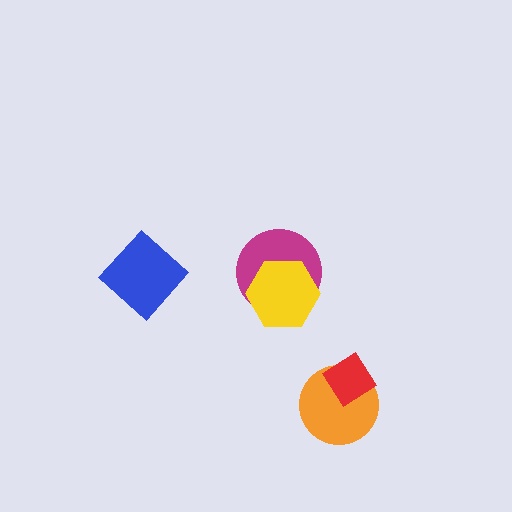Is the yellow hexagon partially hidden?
No, no other shape covers it.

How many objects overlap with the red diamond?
1 object overlaps with the red diamond.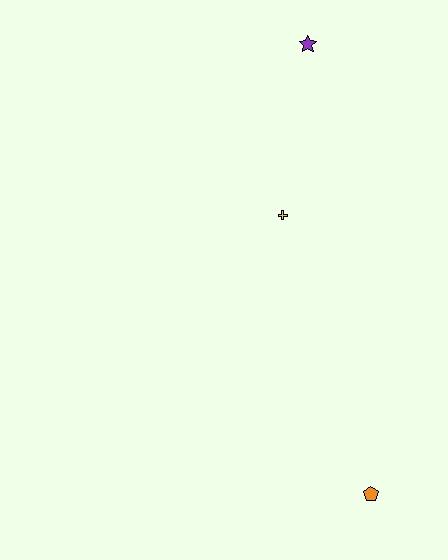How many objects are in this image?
There are 3 objects.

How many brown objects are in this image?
There are no brown objects.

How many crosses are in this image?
There is 1 cross.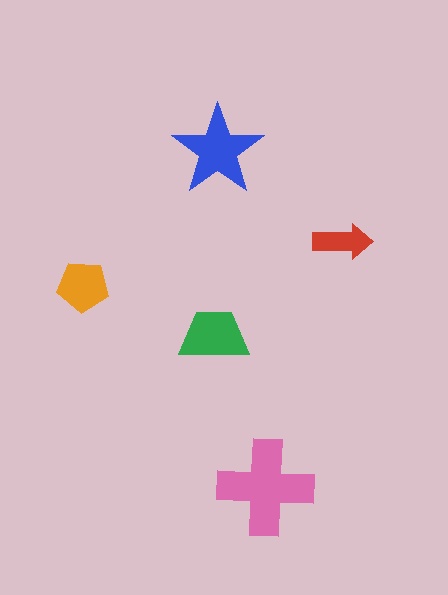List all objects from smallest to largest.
The red arrow, the orange pentagon, the green trapezoid, the blue star, the pink cross.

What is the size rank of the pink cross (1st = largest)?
1st.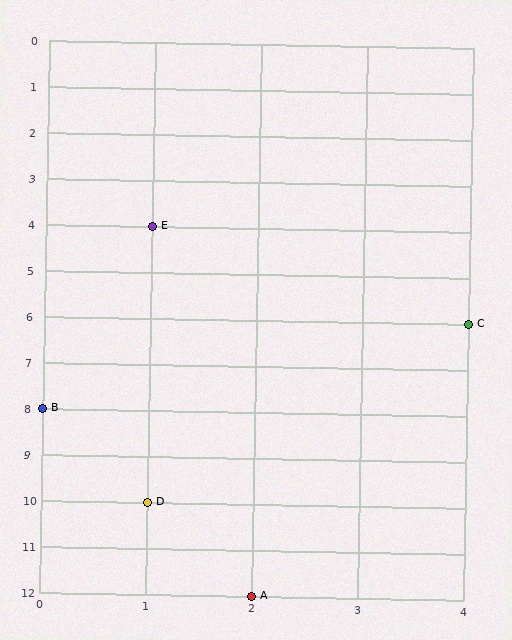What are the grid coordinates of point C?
Point C is at grid coordinates (4, 6).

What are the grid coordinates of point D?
Point D is at grid coordinates (1, 10).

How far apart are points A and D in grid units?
Points A and D are 1 column and 2 rows apart (about 2.2 grid units diagonally).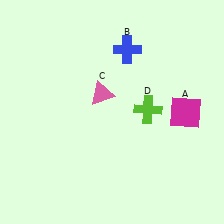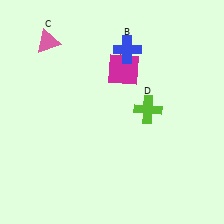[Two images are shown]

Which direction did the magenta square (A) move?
The magenta square (A) moved left.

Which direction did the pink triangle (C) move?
The pink triangle (C) moved left.